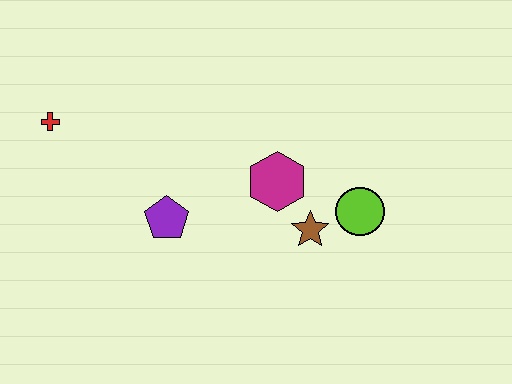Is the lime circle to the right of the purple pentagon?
Yes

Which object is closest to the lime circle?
The brown star is closest to the lime circle.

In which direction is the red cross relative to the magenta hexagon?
The red cross is to the left of the magenta hexagon.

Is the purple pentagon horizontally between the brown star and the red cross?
Yes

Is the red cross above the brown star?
Yes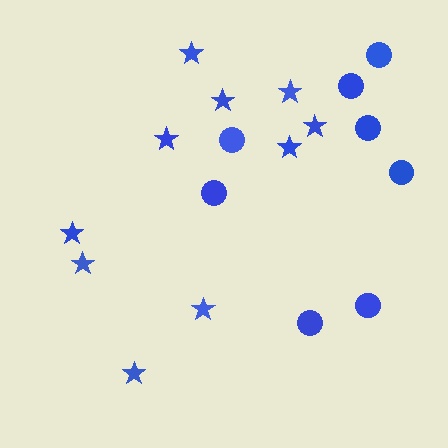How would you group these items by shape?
There are 2 groups: one group of stars (10) and one group of circles (8).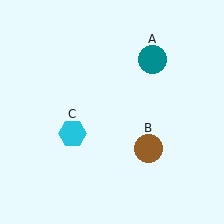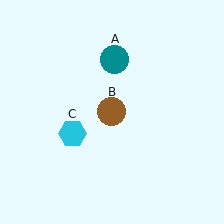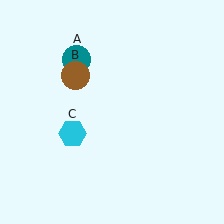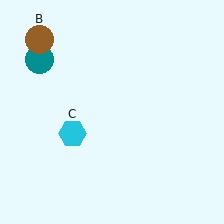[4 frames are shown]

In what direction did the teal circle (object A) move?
The teal circle (object A) moved left.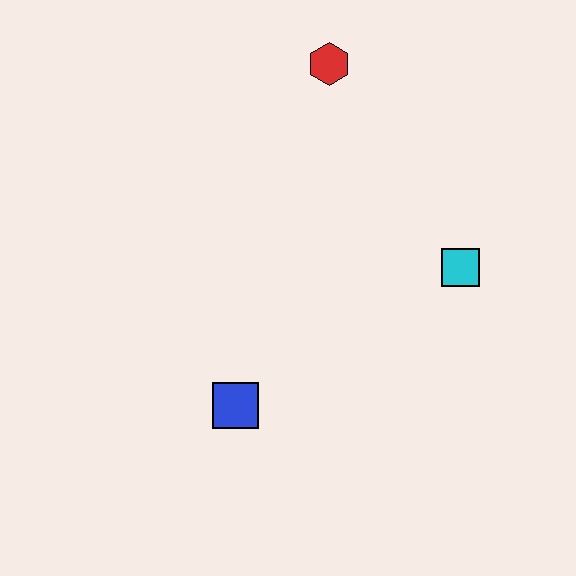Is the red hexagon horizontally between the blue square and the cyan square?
Yes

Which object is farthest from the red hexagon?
The blue square is farthest from the red hexagon.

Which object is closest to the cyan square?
The red hexagon is closest to the cyan square.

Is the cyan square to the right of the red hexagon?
Yes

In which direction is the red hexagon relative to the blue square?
The red hexagon is above the blue square.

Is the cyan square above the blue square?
Yes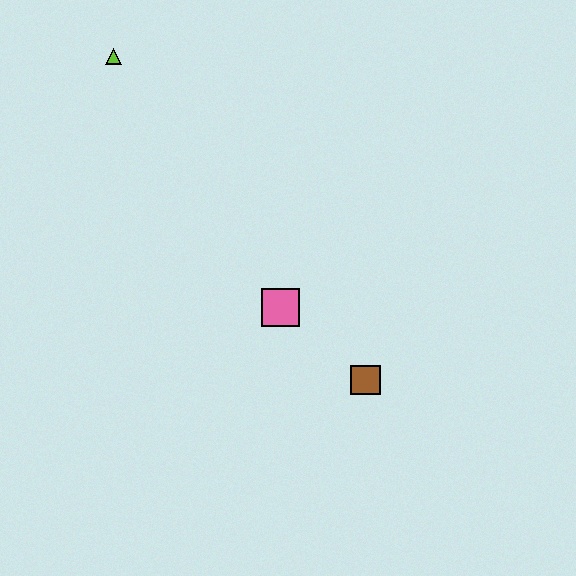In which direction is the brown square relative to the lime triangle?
The brown square is below the lime triangle.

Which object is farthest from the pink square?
The lime triangle is farthest from the pink square.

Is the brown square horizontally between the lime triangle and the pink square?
No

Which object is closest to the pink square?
The brown square is closest to the pink square.